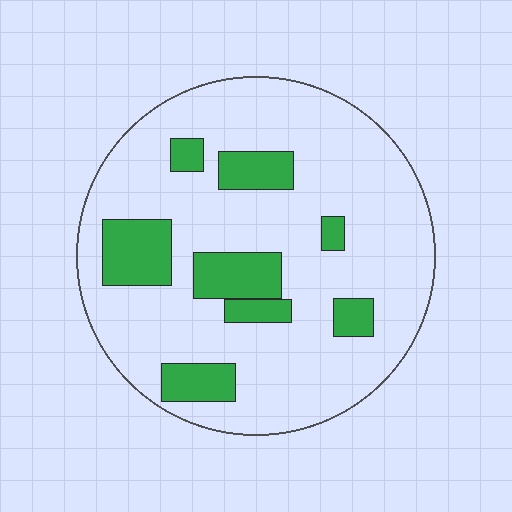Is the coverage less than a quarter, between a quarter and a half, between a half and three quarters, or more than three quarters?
Less than a quarter.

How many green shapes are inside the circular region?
8.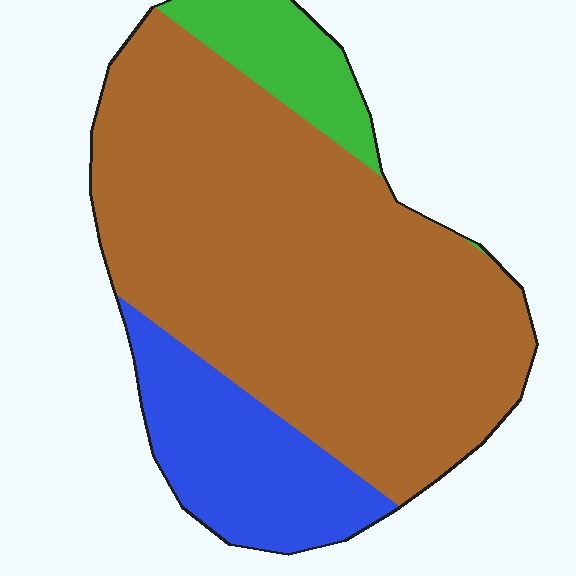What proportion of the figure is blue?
Blue covers around 20% of the figure.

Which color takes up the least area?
Green, at roughly 10%.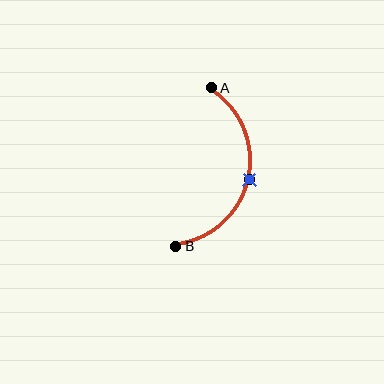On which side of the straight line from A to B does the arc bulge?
The arc bulges to the right of the straight line connecting A and B.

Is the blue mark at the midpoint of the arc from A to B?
Yes. The blue mark lies on the arc at equal arc-length from both A and B — it is the arc midpoint.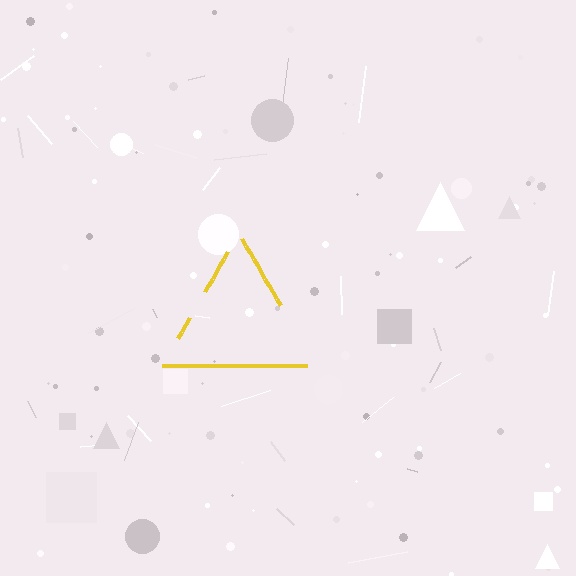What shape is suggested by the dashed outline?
The dashed outline suggests a triangle.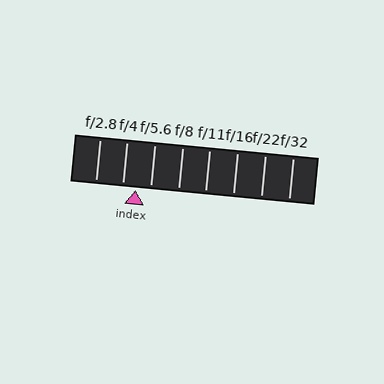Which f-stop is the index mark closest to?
The index mark is closest to f/4.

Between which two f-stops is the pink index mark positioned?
The index mark is between f/4 and f/5.6.